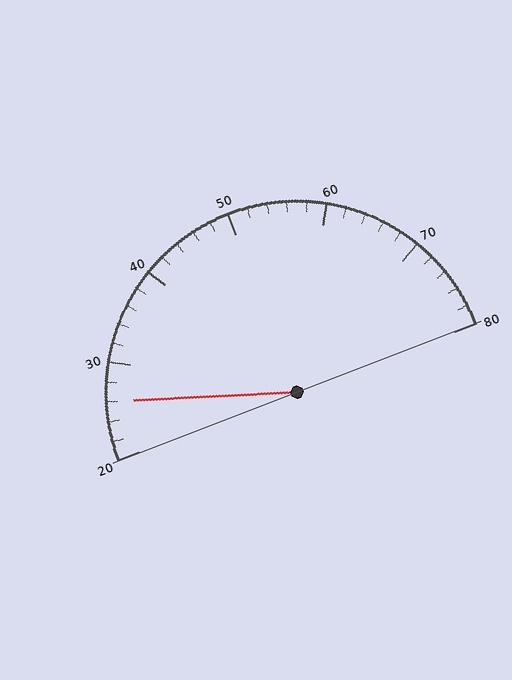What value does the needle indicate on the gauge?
The needle indicates approximately 26.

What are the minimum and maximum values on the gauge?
The gauge ranges from 20 to 80.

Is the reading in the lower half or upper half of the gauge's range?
The reading is in the lower half of the range (20 to 80).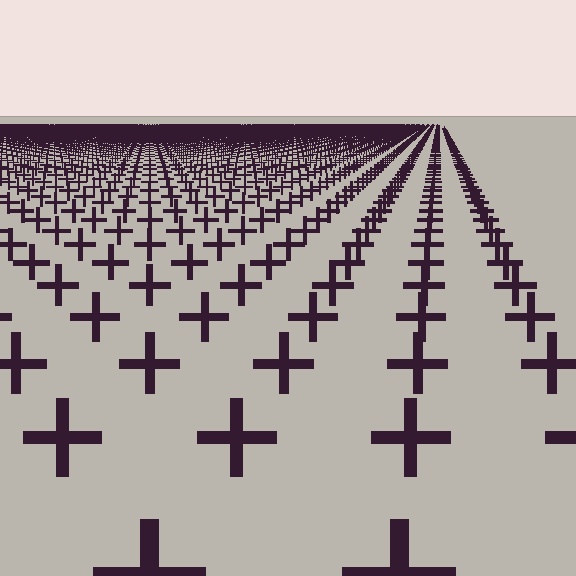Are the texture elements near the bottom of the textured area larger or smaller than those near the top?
Larger. Near the bottom, elements are closer to the viewer and appear at a bigger on-screen size.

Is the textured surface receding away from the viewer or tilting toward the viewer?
The surface is receding away from the viewer. Texture elements get smaller and denser toward the top.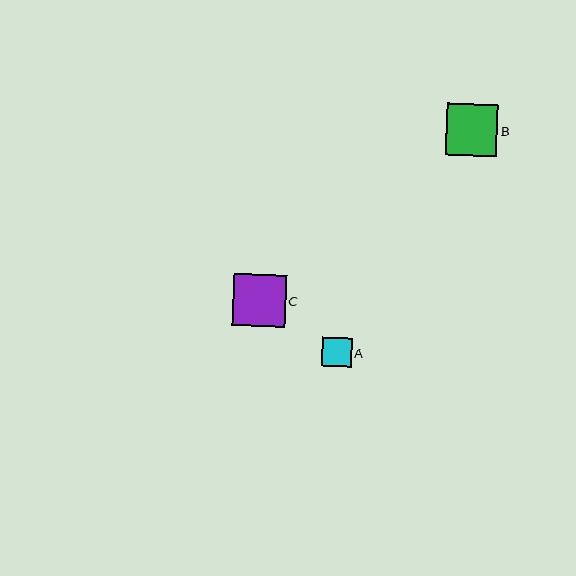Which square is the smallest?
Square A is the smallest with a size of approximately 30 pixels.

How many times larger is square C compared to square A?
Square C is approximately 1.8 times the size of square A.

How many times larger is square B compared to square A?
Square B is approximately 1.7 times the size of square A.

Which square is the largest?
Square C is the largest with a size of approximately 53 pixels.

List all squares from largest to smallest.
From largest to smallest: C, B, A.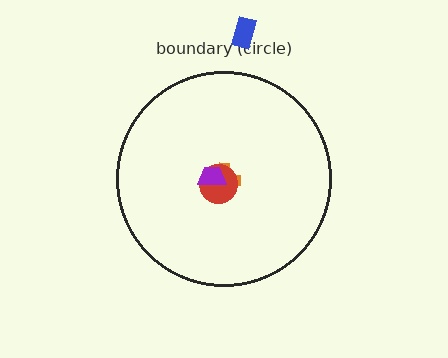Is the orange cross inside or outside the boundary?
Inside.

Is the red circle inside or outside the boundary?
Inside.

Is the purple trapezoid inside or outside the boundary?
Inside.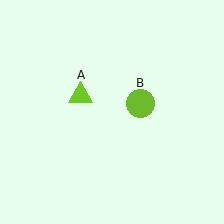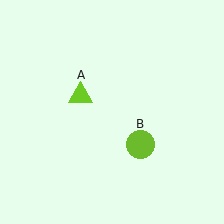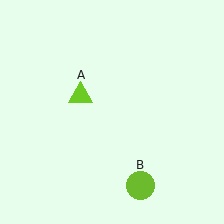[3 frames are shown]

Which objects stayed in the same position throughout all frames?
Lime triangle (object A) remained stationary.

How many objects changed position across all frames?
1 object changed position: lime circle (object B).